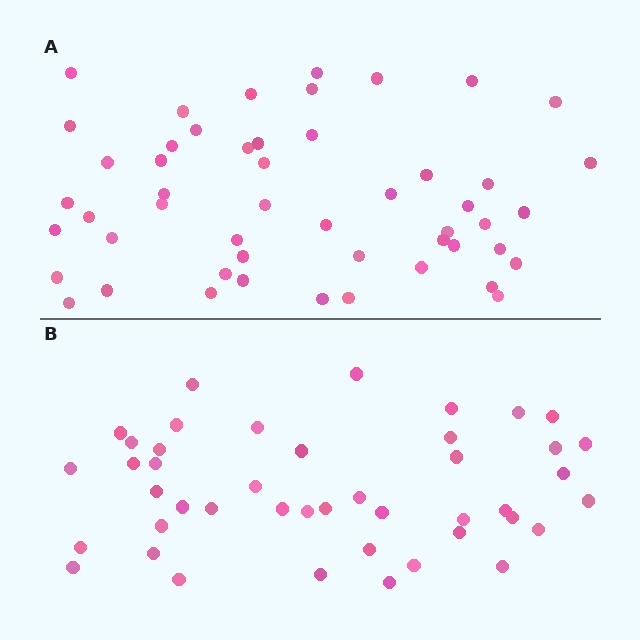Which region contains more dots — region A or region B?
Region A (the top region) has more dots.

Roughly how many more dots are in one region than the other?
Region A has roughly 8 or so more dots than region B.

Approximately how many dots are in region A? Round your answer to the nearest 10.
About 50 dots. (The exact count is 51, which rounds to 50.)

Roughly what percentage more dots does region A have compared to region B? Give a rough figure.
About 15% more.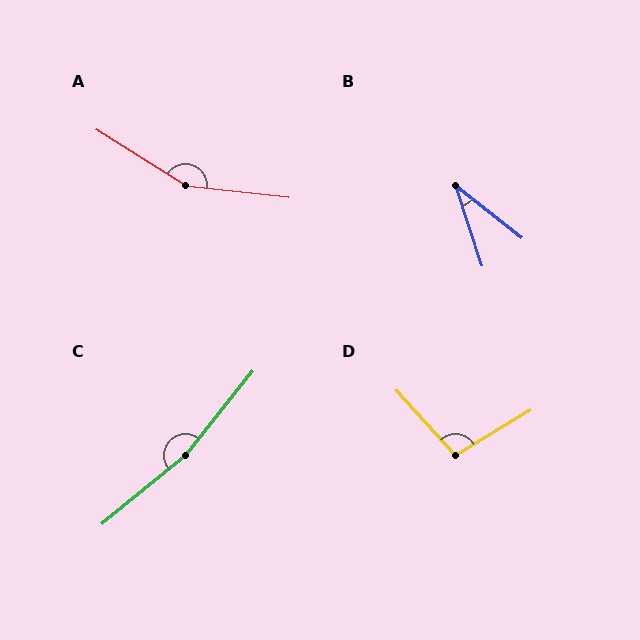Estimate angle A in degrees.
Approximately 154 degrees.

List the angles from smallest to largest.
B (33°), D (101°), A (154°), C (168°).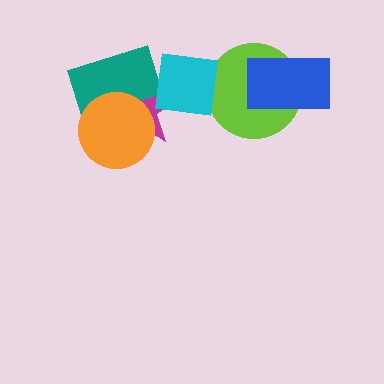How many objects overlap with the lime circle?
2 objects overlap with the lime circle.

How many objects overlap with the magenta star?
3 objects overlap with the magenta star.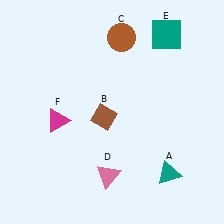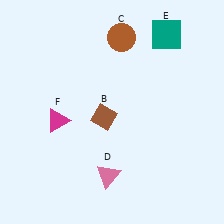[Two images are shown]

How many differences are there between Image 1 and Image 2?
There is 1 difference between the two images.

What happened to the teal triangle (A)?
The teal triangle (A) was removed in Image 2. It was in the bottom-right area of Image 1.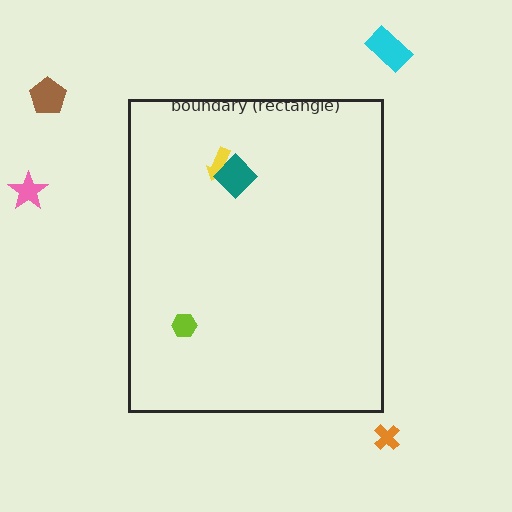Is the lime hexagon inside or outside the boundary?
Inside.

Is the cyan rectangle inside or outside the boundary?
Outside.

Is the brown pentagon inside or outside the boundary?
Outside.